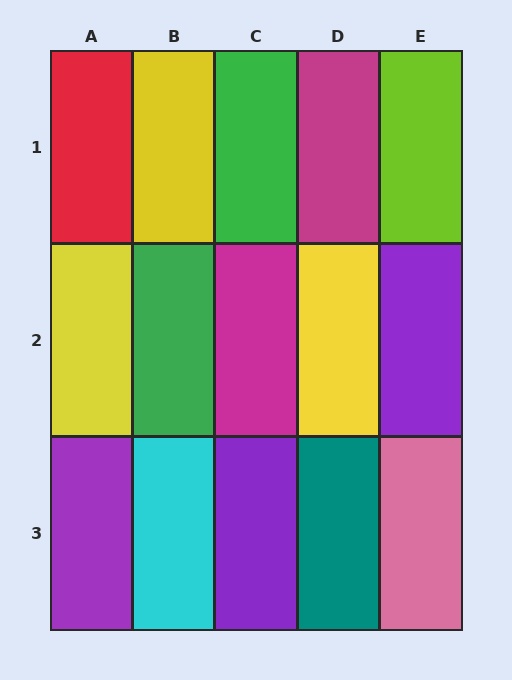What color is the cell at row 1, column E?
Lime.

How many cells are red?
1 cell is red.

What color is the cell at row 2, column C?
Magenta.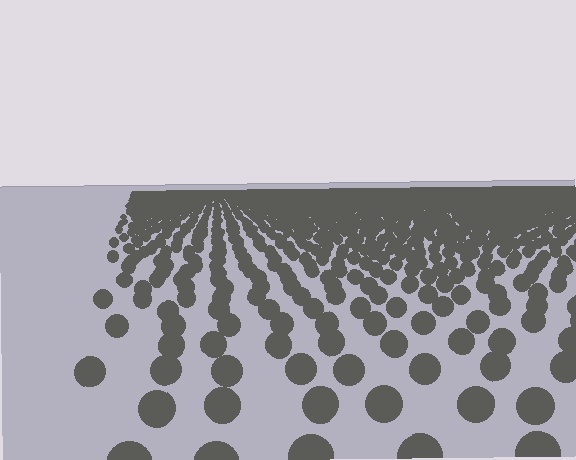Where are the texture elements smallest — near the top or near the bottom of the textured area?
Near the top.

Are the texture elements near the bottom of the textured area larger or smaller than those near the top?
Larger. Near the bottom, elements are closer to the viewer and appear at a bigger on-screen size.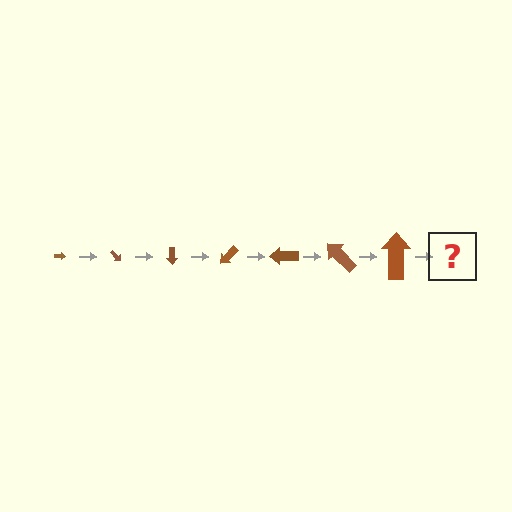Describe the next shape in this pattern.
It should be an arrow, larger than the previous one and rotated 315 degrees from the start.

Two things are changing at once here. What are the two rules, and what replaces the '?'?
The two rules are that the arrow grows larger each step and it rotates 45 degrees each step. The '?' should be an arrow, larger than the previous one and rotated 315 degrees from the start.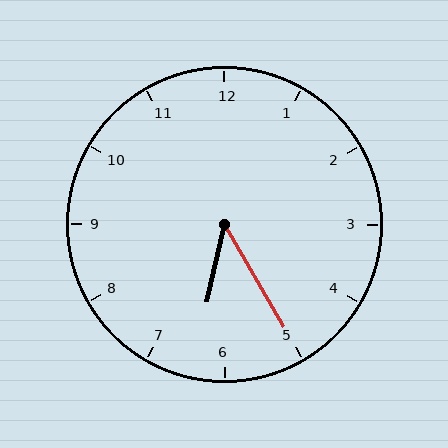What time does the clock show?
6:25.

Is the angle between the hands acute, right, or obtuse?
It is acute.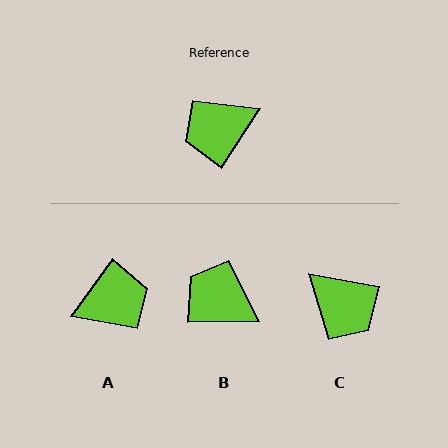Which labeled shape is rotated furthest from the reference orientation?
A, about 177 degrees away.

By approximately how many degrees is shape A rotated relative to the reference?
Approximately 177 degrees counter-clockwise.